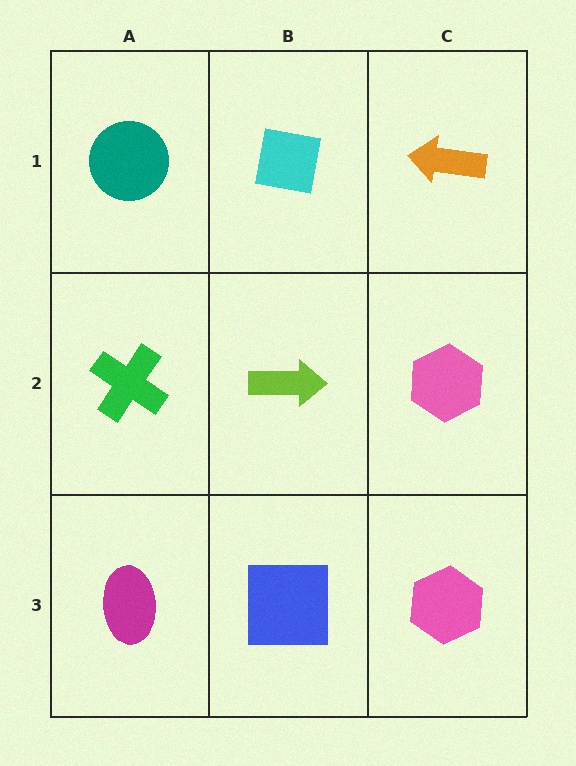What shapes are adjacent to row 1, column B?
A lime arrow (row 2, column B), a teal circle (row 1, column A), an orange arrow (row 1, column C).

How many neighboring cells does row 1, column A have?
2.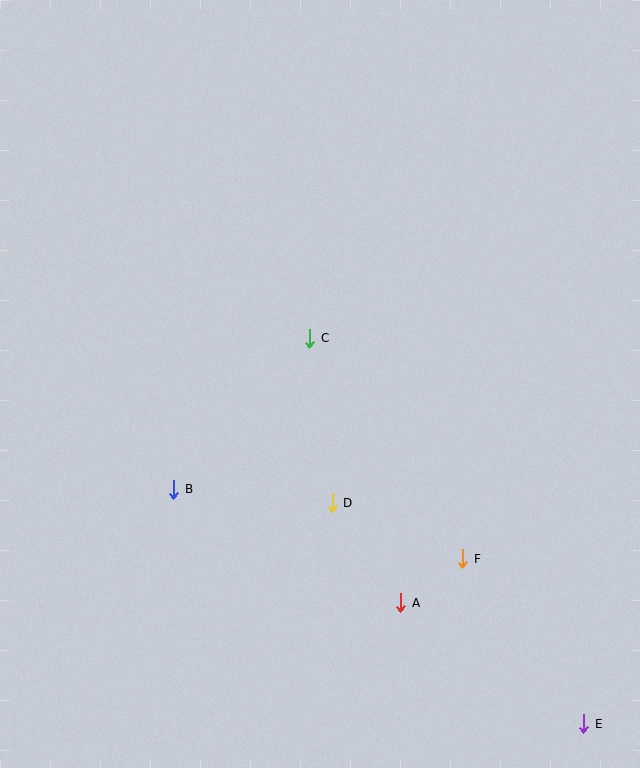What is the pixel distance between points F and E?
The distance between F and E is 205 pixels.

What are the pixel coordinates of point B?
Point B is at (174, 489).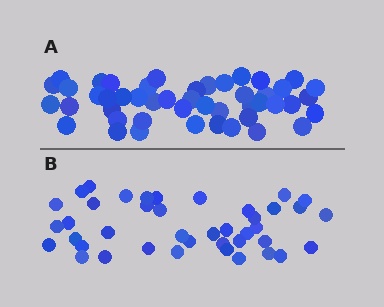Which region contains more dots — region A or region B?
Region A (the top region) has more dots.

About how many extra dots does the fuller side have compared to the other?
Region A has about 6 more dots than region B.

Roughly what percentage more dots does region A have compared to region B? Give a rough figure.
About 15% more.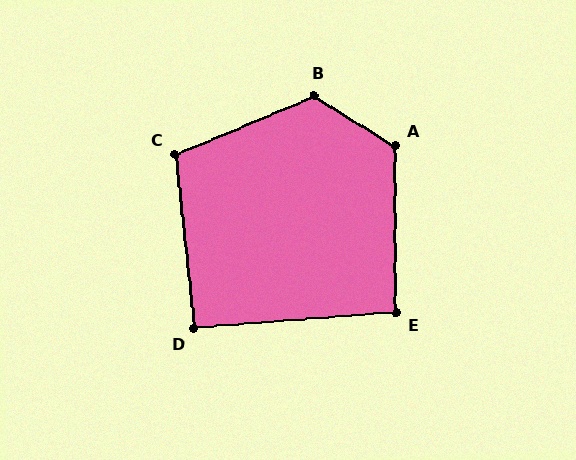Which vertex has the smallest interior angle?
D, at approximately 92 degrees.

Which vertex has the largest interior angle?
B, at approximately 126 degrees.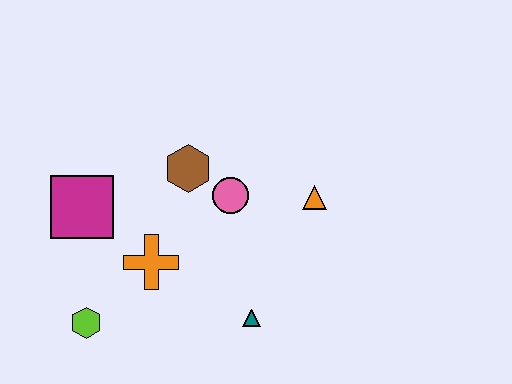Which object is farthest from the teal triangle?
The magenta square is farthest from the teal triangle.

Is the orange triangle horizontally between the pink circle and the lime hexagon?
No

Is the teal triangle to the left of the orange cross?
No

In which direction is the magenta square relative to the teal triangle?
The magenta square is to the left of the teal triangle.